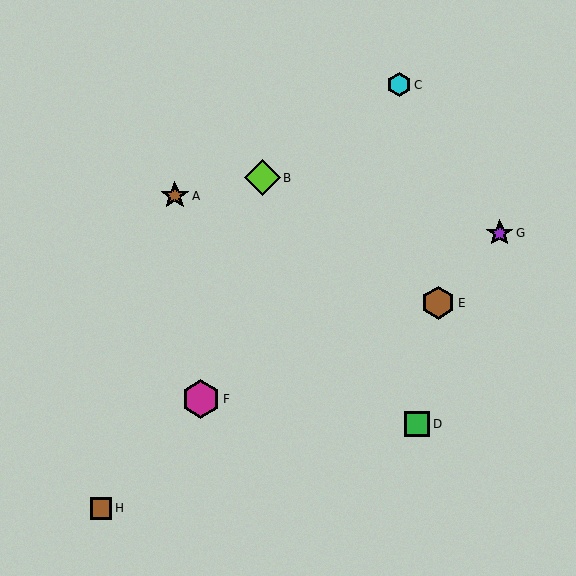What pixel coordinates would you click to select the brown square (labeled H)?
Click at (101, 508) to select the brown square H.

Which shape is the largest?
The magenta hexagon (labeled F) is the largest.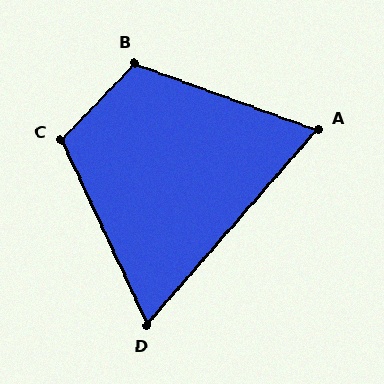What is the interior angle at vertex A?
Approximately 69 degrees (acute).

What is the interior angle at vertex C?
Approximately 111 degrees (obtuse).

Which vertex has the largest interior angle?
B, at approximately 114 degrees.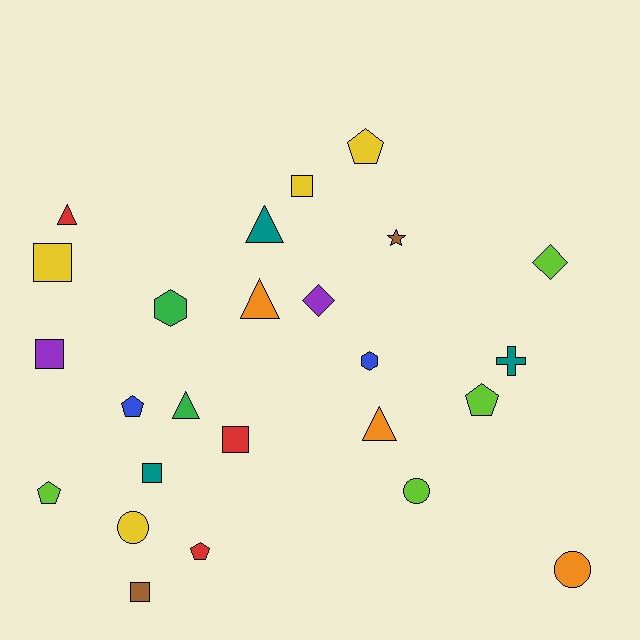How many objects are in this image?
There are 25 objects.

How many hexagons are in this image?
There are 2 hexagons.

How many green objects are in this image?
There are 2 green objects.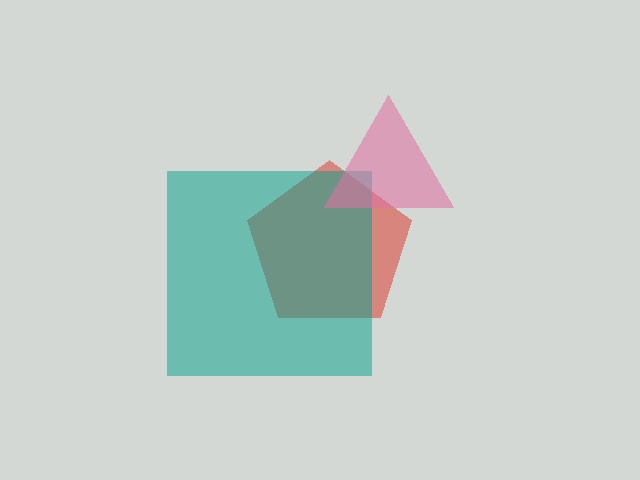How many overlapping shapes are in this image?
There are 3 overlapping shapes in the image.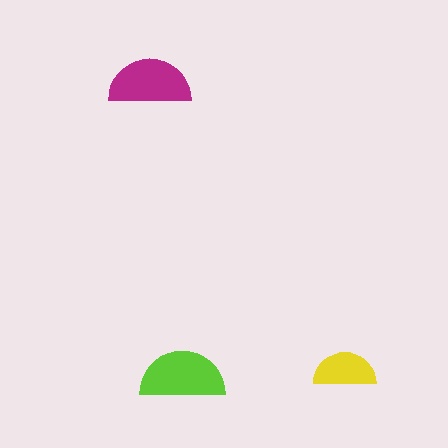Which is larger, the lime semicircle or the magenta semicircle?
The lime one.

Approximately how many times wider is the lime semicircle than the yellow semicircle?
About 1.5 times wider.